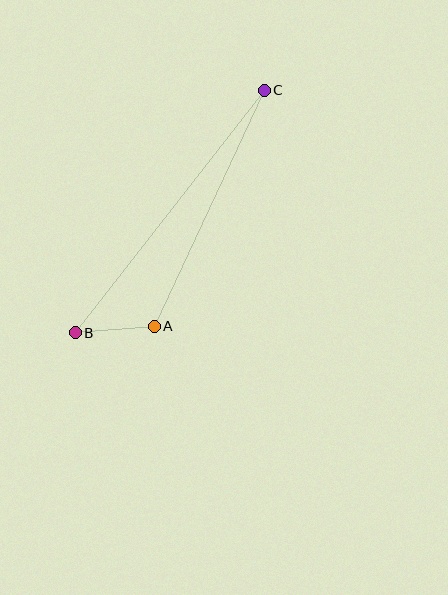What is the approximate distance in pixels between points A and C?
The distance between A and C is approximately 260 pixels.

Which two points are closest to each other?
Points A and B are closest to each other.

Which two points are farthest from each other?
Points B and C are farthest from each other.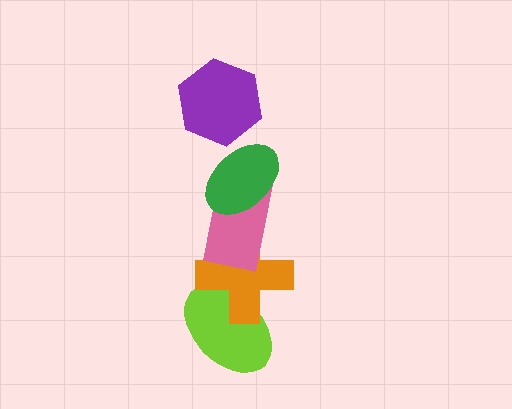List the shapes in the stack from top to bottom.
From top to bottom: the purple hexagon, the green ellipse, the pink rectangle, the orange cross, the lime ellipse.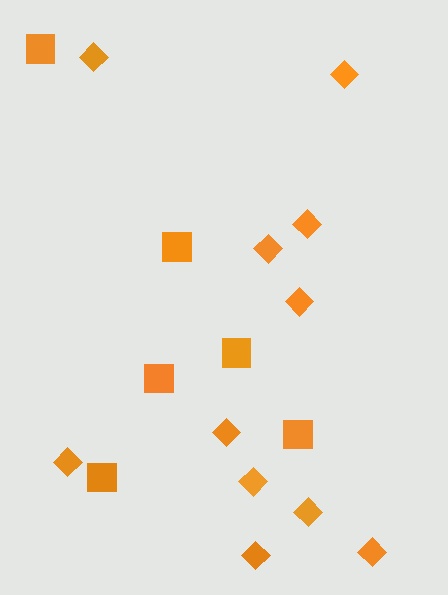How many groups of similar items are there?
There are 2 groups: one group of squares (6) and one group of diamonds (11).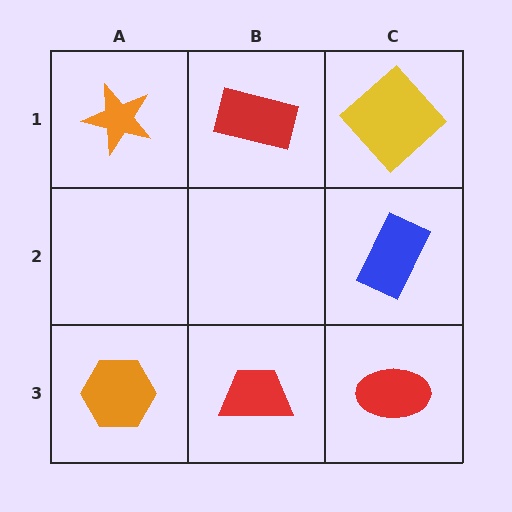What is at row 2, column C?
A blue rectangle.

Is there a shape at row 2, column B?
No, that cell is empty.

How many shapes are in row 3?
3 shapes.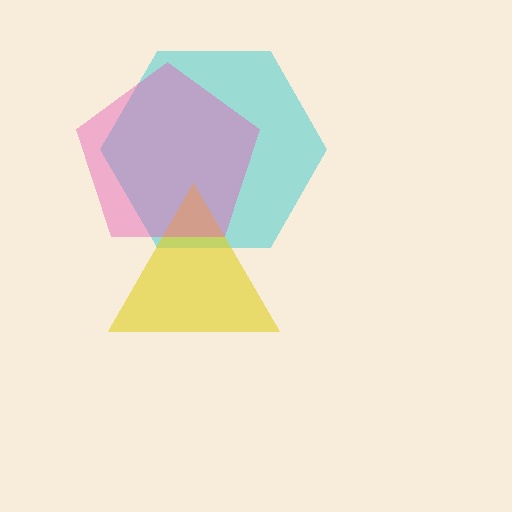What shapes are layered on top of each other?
The layered shapes are: a cyan hexagon, a yellow triangle, a pink pentagon.